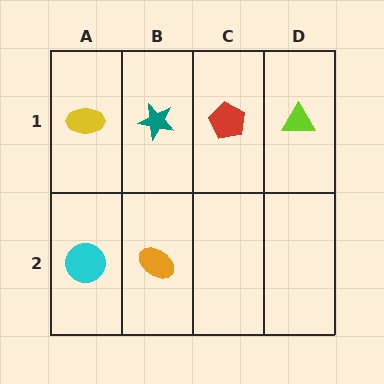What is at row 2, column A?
A cyan circle.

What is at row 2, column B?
An orange ellipse.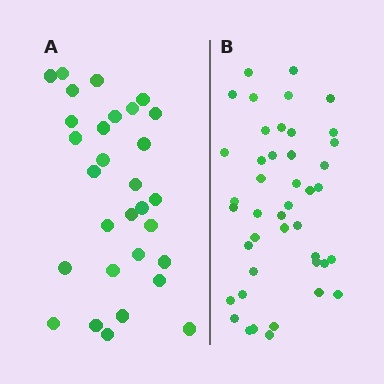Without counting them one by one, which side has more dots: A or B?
Region B (the right region) has more dots.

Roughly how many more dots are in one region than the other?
Region B has approximately 15 more dots than region A.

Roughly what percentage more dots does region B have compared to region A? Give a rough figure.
About 45% more.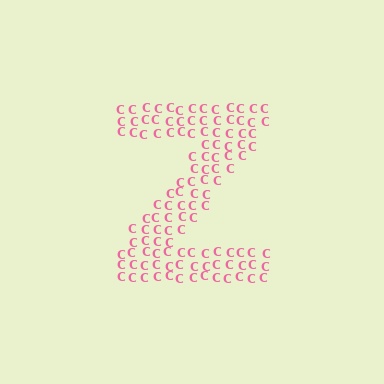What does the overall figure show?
The overall figure shows the letter Z.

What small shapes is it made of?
It is made of small letter C's.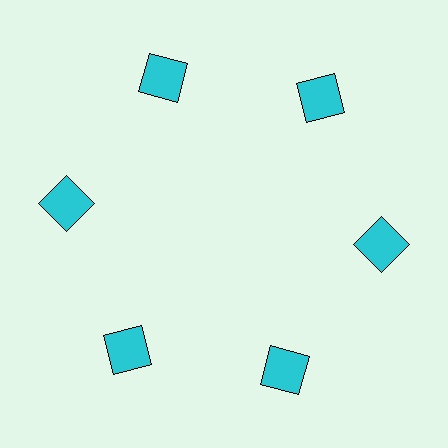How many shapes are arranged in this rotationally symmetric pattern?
There are 6 shapes, arranged in 6 groups of 1.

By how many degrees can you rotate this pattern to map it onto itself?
The pattern maps onto itself every 60 degrees of rotation.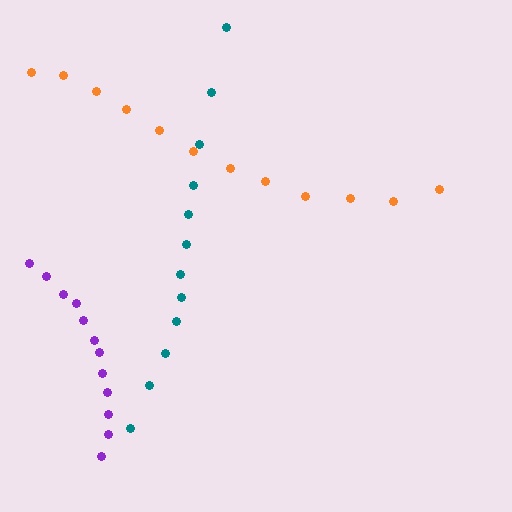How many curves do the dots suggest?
There are 3 distinct paths.